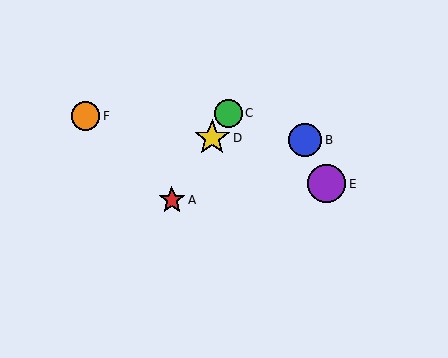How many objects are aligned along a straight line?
3 objects (A, C, D) are aligned along a straight line.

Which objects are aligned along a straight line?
Objects A, C, D are aligned along a straight line.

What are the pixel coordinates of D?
Object D is at (212, 138).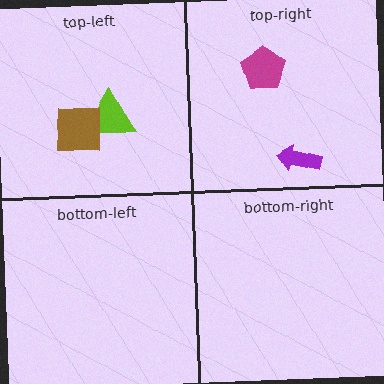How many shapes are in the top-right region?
2.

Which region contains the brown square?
The top-left region.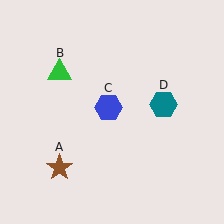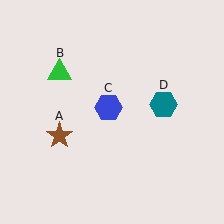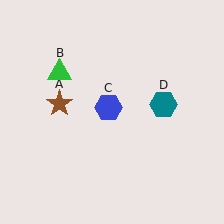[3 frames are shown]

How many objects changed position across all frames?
1 object changed position: brown star (object A).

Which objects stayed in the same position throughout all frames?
Green triangle (object B) and blue hexagon (object C) and teal hexagon (object D) remained stationary.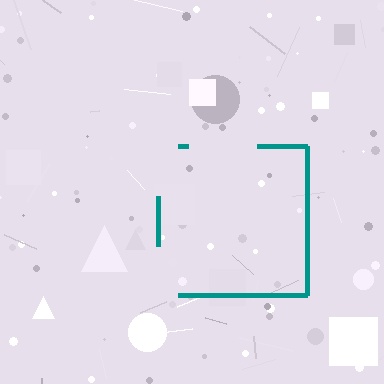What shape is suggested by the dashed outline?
The dashed outline suggests a square.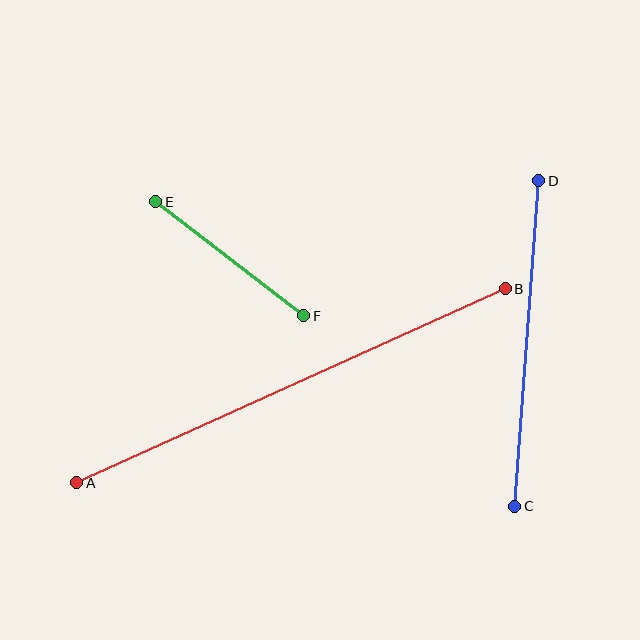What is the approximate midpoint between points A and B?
The midpoint is at approximately (291, 386) pixels.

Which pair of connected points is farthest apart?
Points A and B are farthest apart.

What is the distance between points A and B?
The distance is approximately 470 pixels.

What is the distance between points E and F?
The distance is approximately 187 pixels.